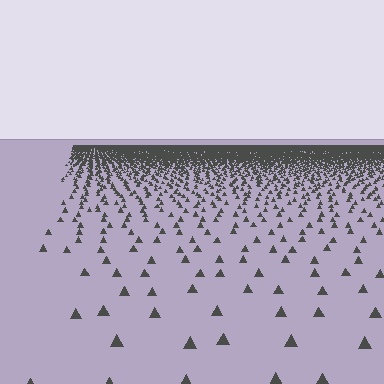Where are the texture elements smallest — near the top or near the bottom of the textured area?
Near the top.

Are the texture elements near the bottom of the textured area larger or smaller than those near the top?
Larger. Near the bottom, elements are closer to the viewer and appear at a bigger on-screen size.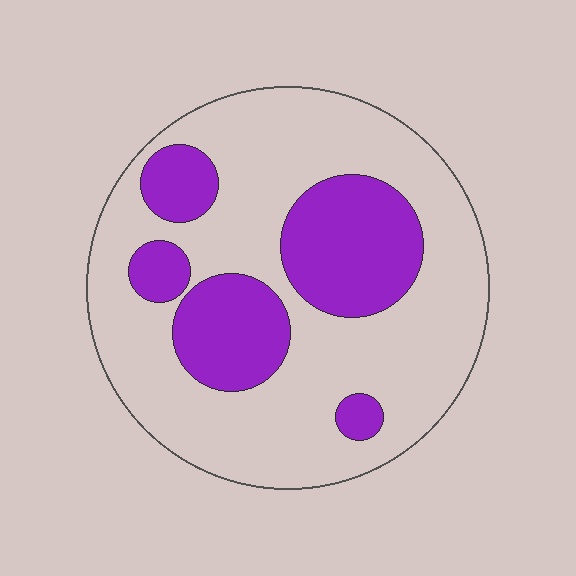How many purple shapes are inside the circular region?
5.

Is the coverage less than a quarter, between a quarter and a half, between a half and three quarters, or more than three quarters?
Between a quarter and a half.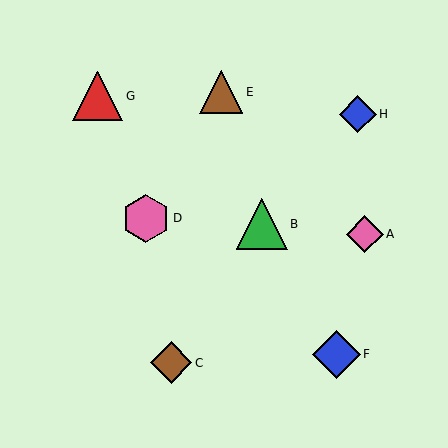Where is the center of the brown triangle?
The center of the brown triangle is at (221, 92).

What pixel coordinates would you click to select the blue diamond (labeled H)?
Click at (358, 114) to select the blue diamond H.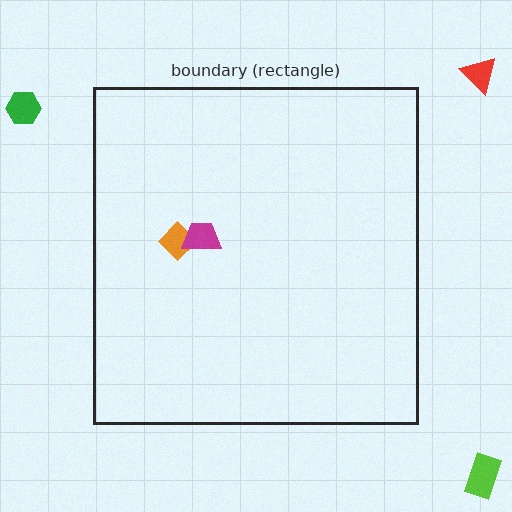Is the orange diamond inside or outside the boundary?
Inside.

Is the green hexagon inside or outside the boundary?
Outside.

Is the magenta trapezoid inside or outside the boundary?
Inside.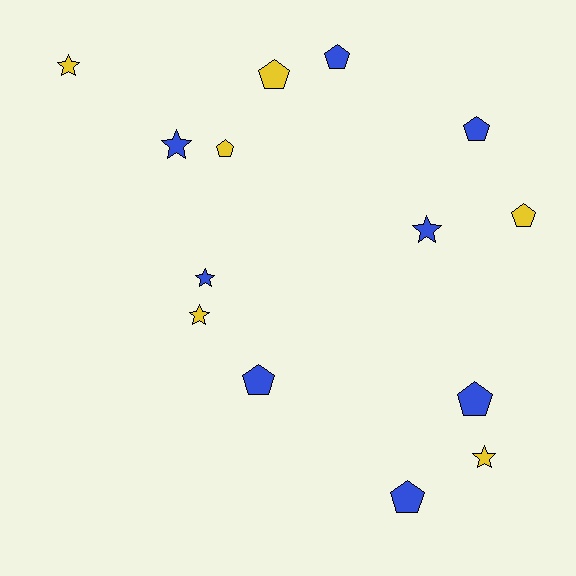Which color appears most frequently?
Blue, with 8 objects.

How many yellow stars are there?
There are 3 yellow stars.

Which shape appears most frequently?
Pentagon, with 8 objects.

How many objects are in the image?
There are 14 objects.